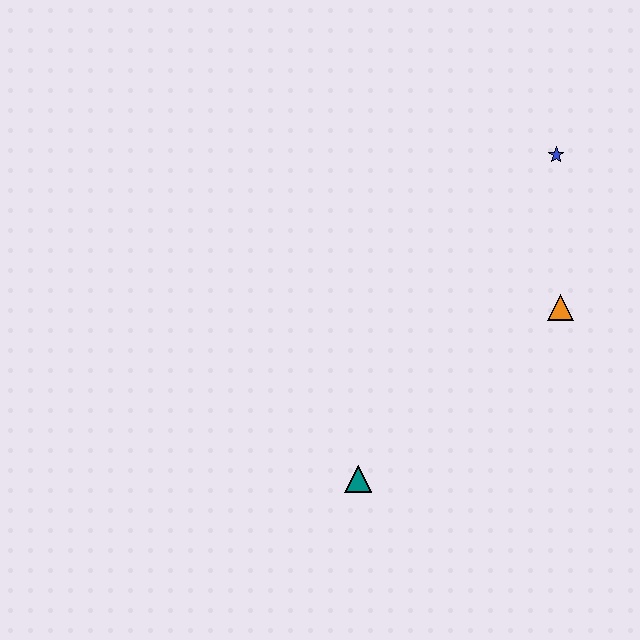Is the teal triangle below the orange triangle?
Yes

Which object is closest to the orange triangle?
The blue star is closest to the orange triangle.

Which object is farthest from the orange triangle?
The teal triangle is farthest from the orange triangle.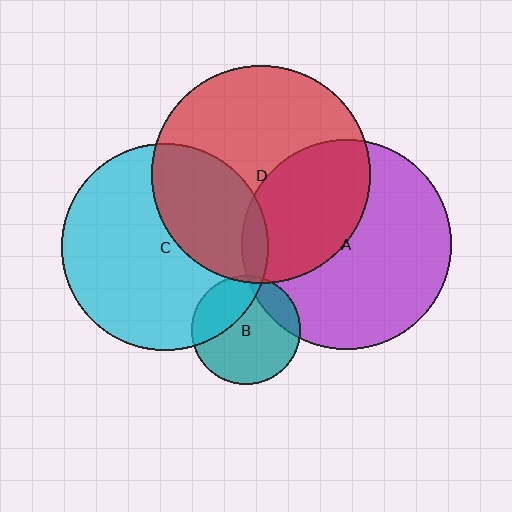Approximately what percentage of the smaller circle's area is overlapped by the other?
Approximately 5%.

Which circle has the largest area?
Circle D (red).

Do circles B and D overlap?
Yes.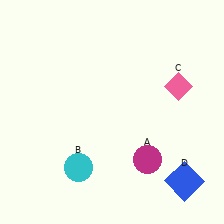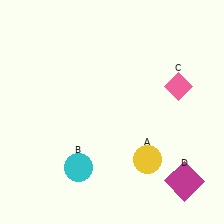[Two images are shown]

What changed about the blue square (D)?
In Image 1, D is blue. In Image 2, it changed to magenta.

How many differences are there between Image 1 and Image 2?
There are 2 differences between the two images.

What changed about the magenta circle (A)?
In Image 1, A is magenta. In Image 2, it changed to yellow.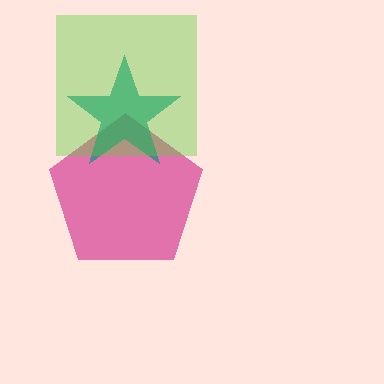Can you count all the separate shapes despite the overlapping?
Yes, there are 3 separate shapes.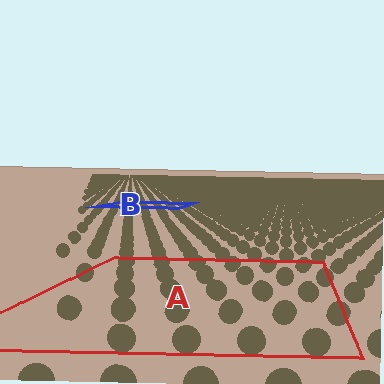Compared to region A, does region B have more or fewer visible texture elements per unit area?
Region B has more texture elements per unit area — they are packed more densely because it is farther away.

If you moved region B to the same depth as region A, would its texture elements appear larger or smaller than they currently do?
They would appear larger. At a closer depth, the same texture elements are projected at a bigger on-screen size.